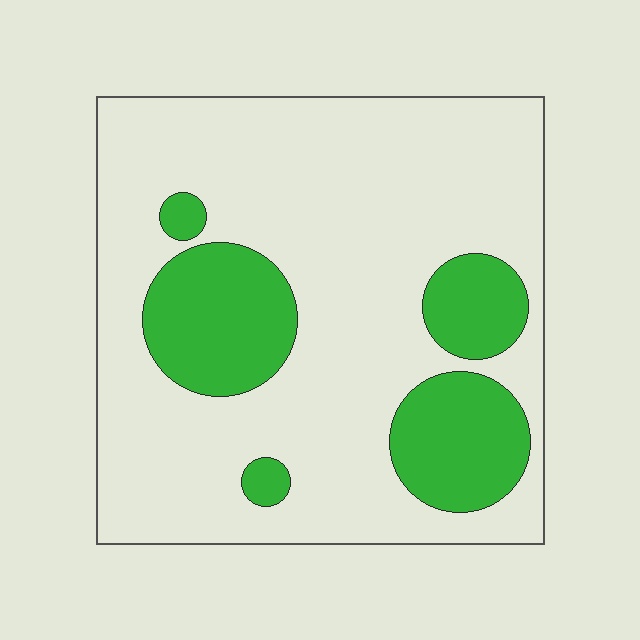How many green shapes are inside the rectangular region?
5.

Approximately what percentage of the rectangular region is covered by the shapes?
Approximately 25%.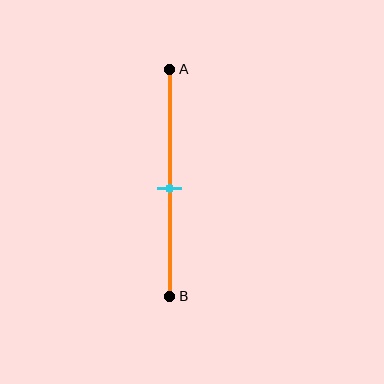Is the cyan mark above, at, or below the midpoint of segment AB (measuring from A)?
The cyan mark is approximately at the midpoint of segment AB.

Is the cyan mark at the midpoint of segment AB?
Yes, the mark is approximately at the midpoint.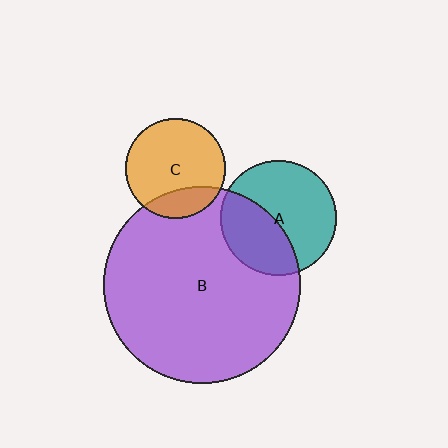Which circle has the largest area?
Circle B (purple).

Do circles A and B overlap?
Yes.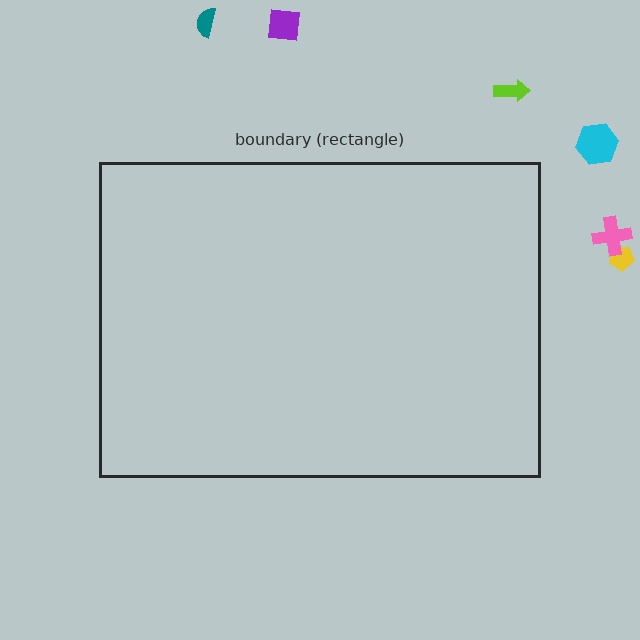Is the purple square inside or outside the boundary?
Outside.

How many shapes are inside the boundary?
0 inside, 6 outside.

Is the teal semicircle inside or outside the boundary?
Outside.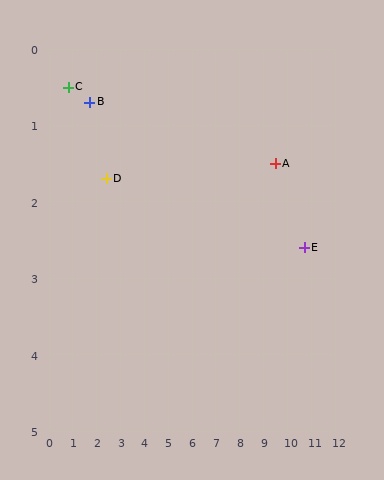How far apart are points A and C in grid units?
Points A and C are about 8.8 grid units apart.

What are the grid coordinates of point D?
Point D is at approximately (2.4, 1.7).